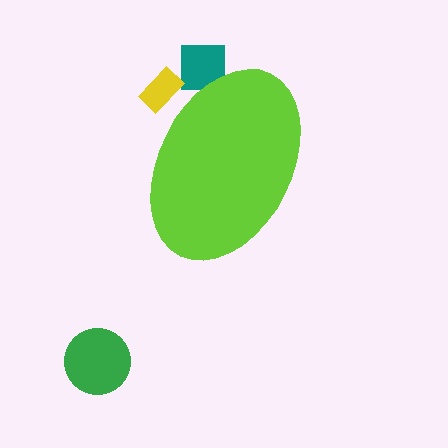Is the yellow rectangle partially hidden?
Yes, the yellow rectangle is partially hidden behind the lime ellipse.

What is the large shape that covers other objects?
A lime ellipse.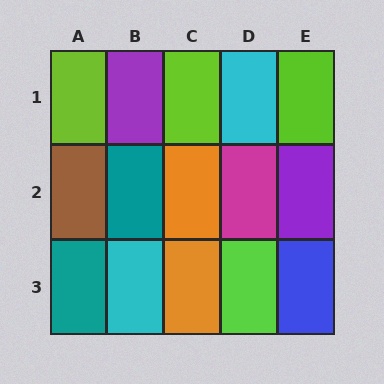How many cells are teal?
2 cells are teal.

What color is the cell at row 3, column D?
Lime.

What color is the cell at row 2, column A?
Brown.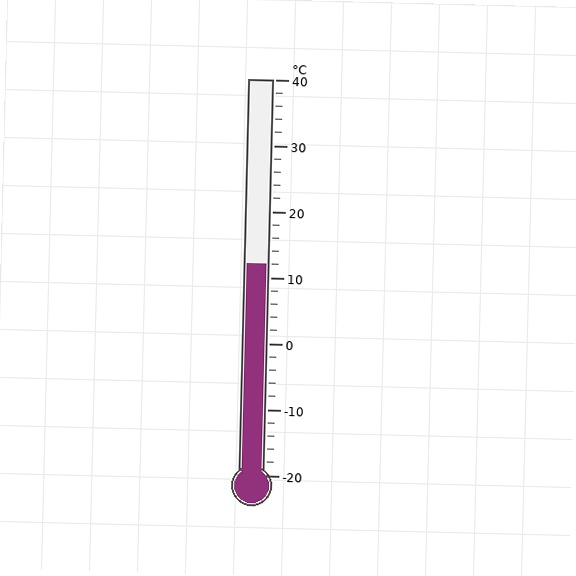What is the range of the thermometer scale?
The thermometer scale ranges from -20°C to 40°C.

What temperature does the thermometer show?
The thermometer shows approximately 12°C.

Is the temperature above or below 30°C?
The temperature is below 30°C.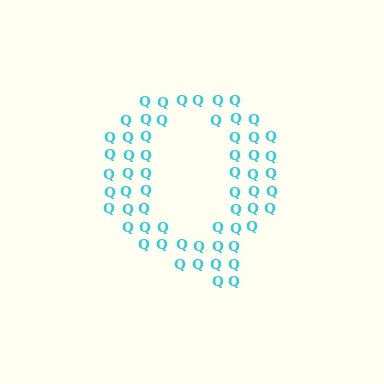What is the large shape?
The large shape is the letter Q.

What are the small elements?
The small elements are letter Q's.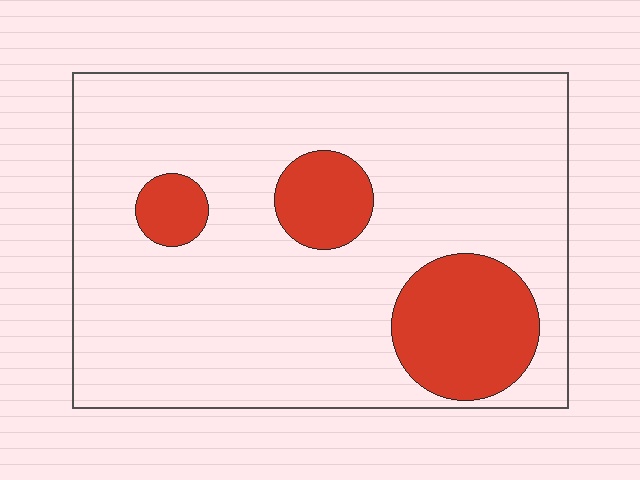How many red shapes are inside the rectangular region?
3.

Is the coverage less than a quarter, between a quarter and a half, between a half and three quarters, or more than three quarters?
Less than a quarter.